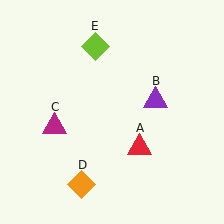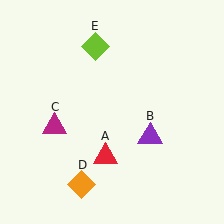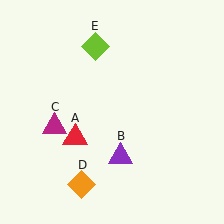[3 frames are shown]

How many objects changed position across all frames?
2 objects changed position: red triangle (object A), purple triangle (object B).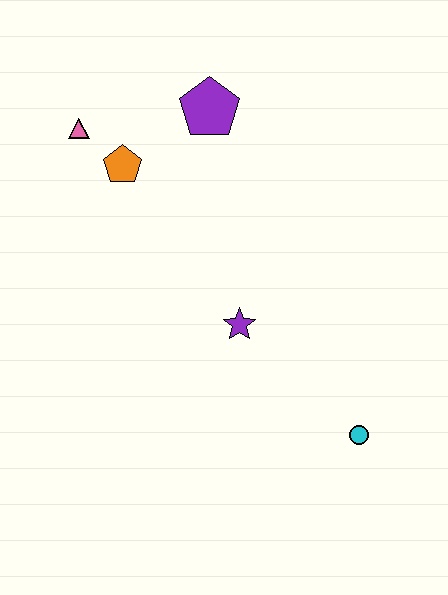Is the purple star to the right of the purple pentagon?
Yes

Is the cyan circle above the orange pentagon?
No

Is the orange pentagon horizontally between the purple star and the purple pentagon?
No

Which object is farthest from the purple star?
The pink triangle is farthest from the purple star.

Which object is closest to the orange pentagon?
The pink triangle is closest to the orange pentagon.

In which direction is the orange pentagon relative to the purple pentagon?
The orange pentagon is to the left of the purple pentagon.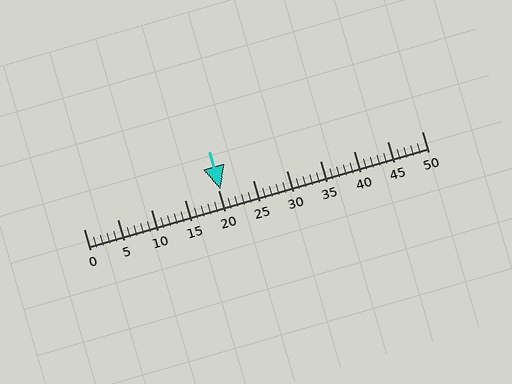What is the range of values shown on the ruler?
The ruler shows values from 0 to 50.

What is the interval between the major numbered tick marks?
The major tick marks are spaced 5 units apart.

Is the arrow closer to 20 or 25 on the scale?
The arrow is closer to 20.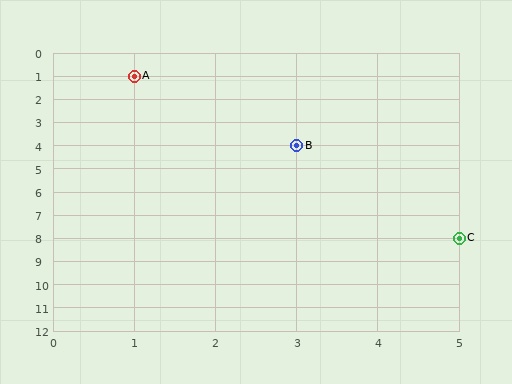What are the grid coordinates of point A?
Point A is at grid coordinates (1, 1).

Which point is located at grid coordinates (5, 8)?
Point C is at (5, 8).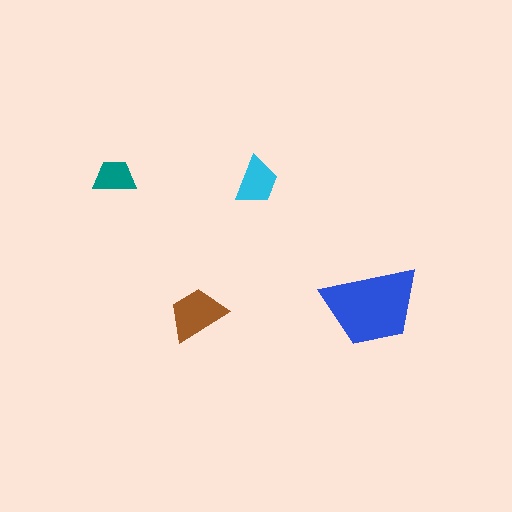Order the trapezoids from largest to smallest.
the blue one, the brown one, the cyan one, the teal one.